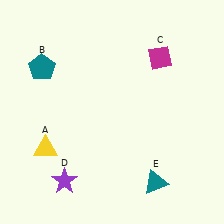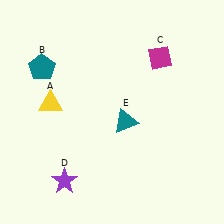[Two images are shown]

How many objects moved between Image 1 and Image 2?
2 objects moved between the two images.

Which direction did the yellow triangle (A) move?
The yellow triangle (A) moved up.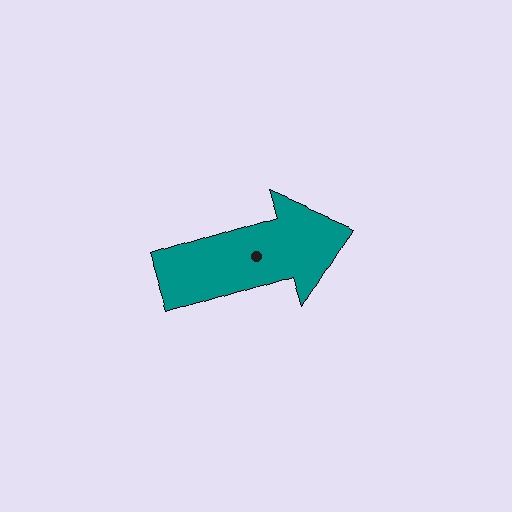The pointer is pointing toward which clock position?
Roughly 2 o'clock.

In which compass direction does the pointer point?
East.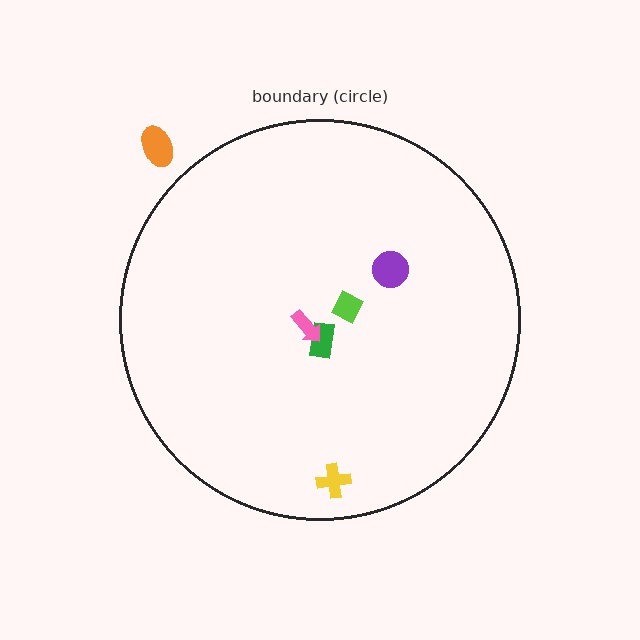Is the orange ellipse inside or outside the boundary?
Outside.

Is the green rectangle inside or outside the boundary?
Inside.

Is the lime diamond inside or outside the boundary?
Inside.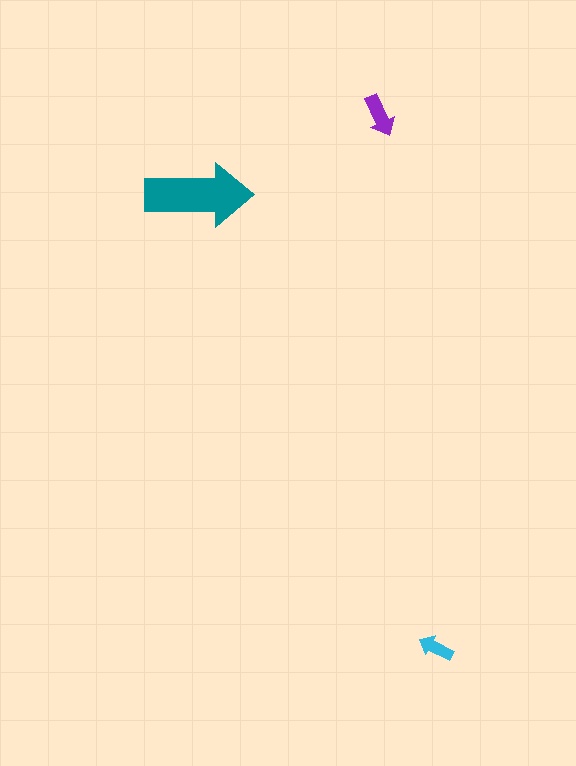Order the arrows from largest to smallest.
the teal one, the purple one, the cyan one.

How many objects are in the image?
There are 3 objects in the image.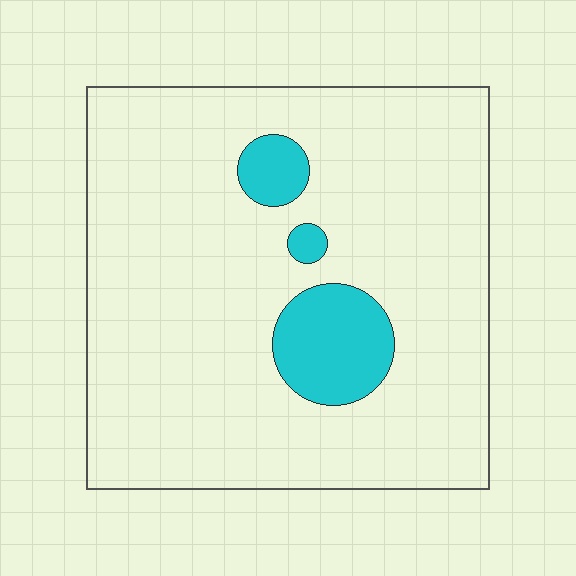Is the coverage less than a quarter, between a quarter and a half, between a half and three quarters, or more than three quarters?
Less than a quarter.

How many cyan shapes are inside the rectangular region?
3.